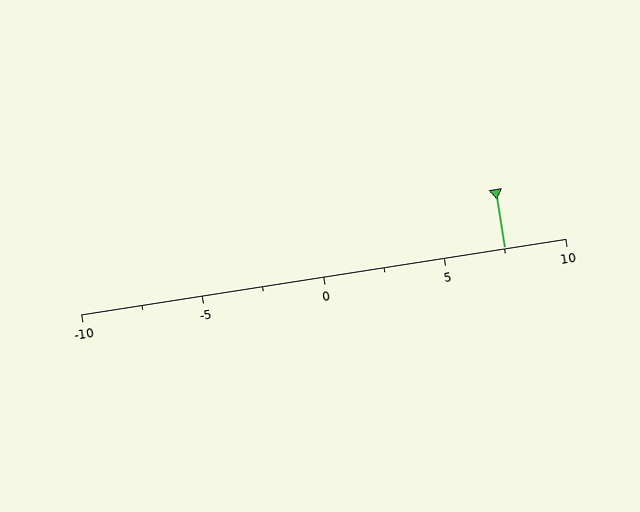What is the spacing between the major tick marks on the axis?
The major ticks are spaced 5 apart.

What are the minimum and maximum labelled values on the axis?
The axis runs from -10 to 10.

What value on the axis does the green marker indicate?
The marker indicates approximately 7.5.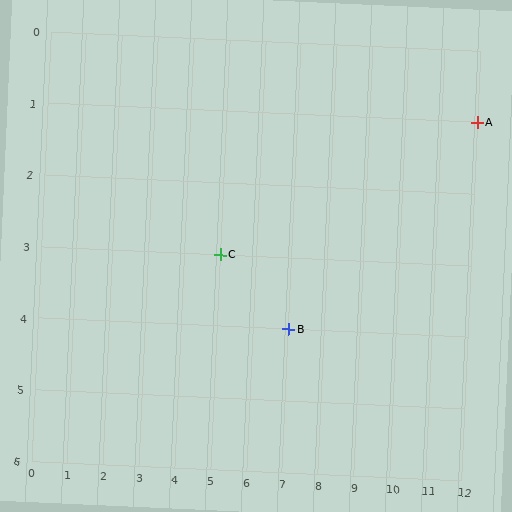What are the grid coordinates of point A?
Point A is at grid coordinates (12, 1).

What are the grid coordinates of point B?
Point B is at grid coordinates (7, 4).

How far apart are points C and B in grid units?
Points C and B are 2 columns and 1 row apart (about 2.2 grid units diagonally).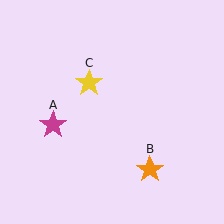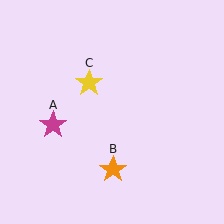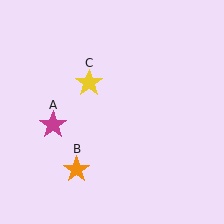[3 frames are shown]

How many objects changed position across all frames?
1 object changed position: orange star (object B).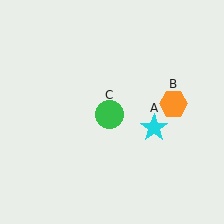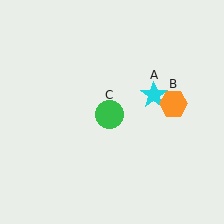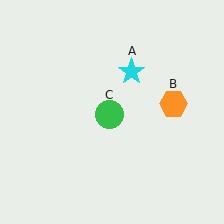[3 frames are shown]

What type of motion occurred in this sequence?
The cyan star (object A) rotated counterclockwise around the center of the scene.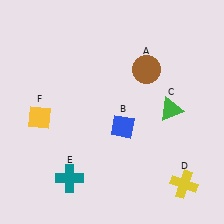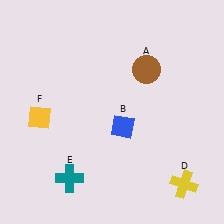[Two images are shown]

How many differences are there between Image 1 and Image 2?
There is 1 difference between the two images.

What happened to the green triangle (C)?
The green triangle (C) was removed in Image 2. It was in the top-right area of Image 1.